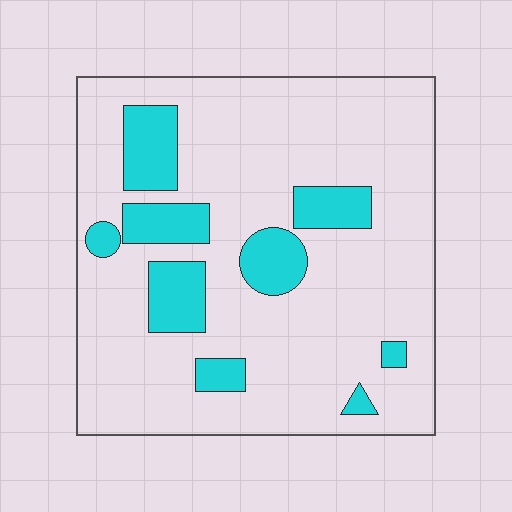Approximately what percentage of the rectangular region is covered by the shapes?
Approximately 20%.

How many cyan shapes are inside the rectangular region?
9.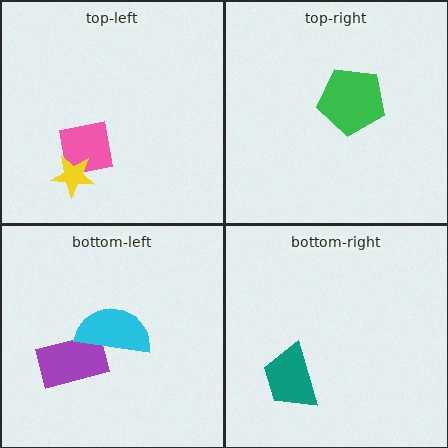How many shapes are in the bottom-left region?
2.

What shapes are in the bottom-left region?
The purple rectangle, the cyan semicircle.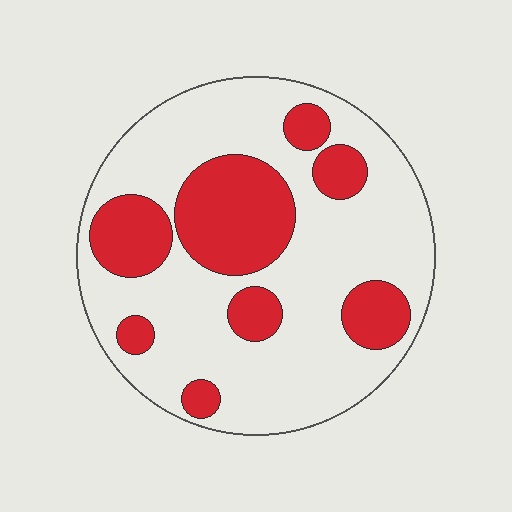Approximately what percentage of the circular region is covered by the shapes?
Approximately 30%.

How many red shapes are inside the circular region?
8.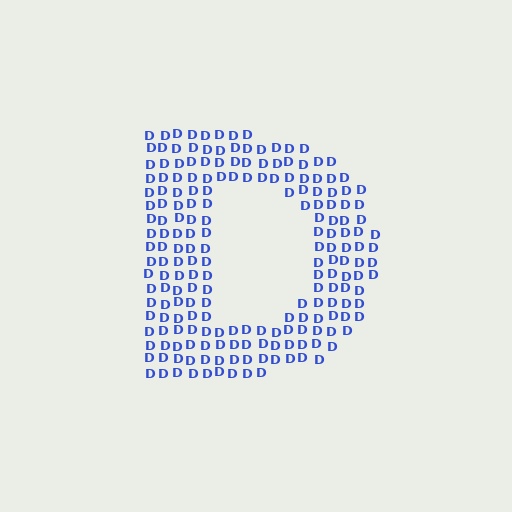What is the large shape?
The large shape is the letter D.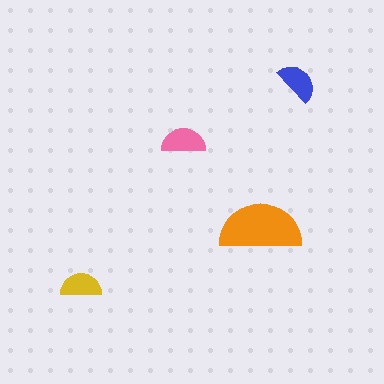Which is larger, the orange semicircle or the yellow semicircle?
The orange one.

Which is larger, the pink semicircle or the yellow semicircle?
The pink one.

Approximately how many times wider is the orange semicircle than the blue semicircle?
About 2 times wider.